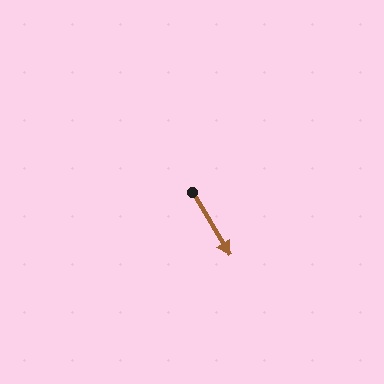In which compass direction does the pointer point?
Southeast.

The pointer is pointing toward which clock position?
Roughly 5 o'clock.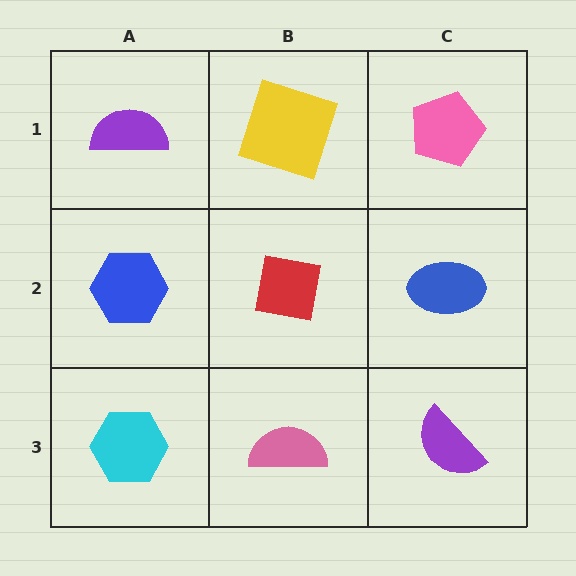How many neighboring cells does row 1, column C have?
2.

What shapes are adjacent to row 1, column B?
A red square (row 2, column B), a purple semicircle (row 1, column A), a pink pentagon (row 1, column C).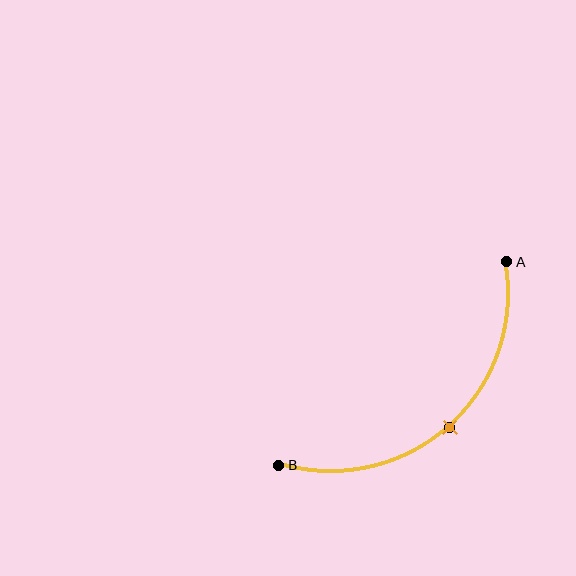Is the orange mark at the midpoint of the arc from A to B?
Yes. The orange mark lies on the arc at equal arc-length from both A and B — it is the arc midpoint.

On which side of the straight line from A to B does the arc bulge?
The arc bulges below and to the right of the straight line connecting A and B.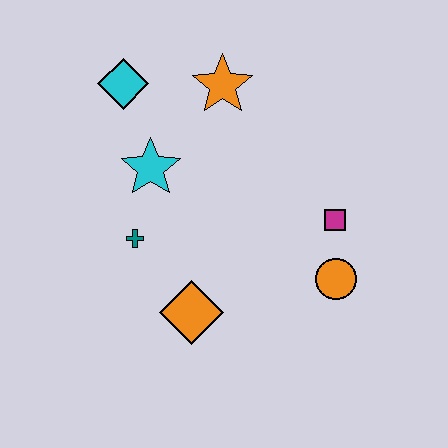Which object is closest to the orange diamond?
The teal cross is closest to the orange diamond.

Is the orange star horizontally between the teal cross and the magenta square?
Yes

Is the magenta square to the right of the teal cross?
Yes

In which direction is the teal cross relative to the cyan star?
The teal cross is below the cyan star.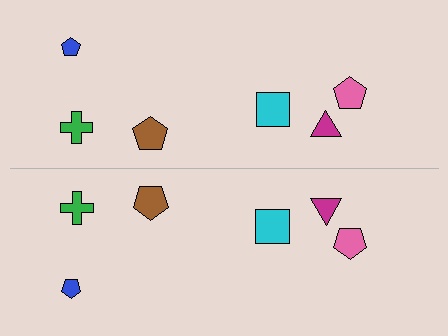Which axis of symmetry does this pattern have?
The pattern has a horizontal axis of symmetry running through the center of the image.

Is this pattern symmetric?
Yes, this pattern has bilateral (reflection) symmetry.